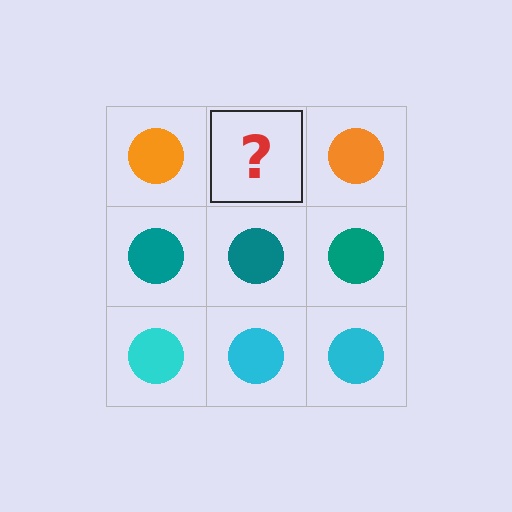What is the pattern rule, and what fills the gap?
The rule is that each row has a consistent color. The gap should be filled with an orange circle.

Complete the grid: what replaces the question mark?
The question mark should be replaced with an orange circle.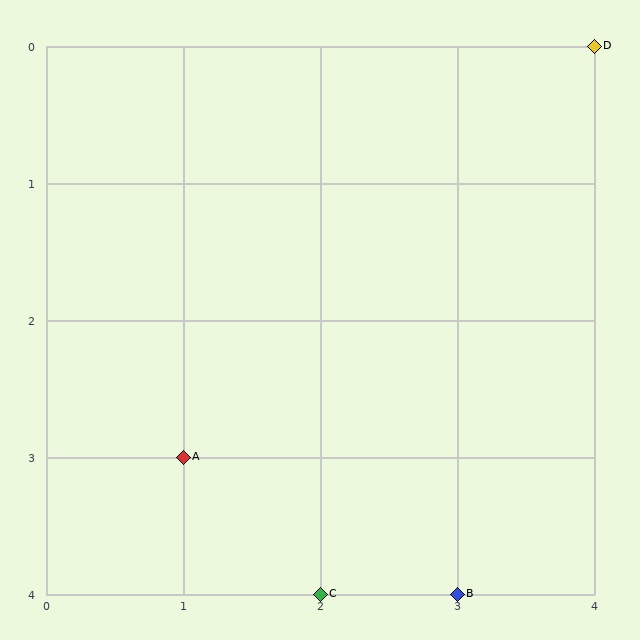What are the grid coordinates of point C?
Point C is at grid coordinates (2, 4).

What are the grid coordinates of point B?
Point B is at grid coordinates (3, 4).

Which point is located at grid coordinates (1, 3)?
Point A is at (1, 3).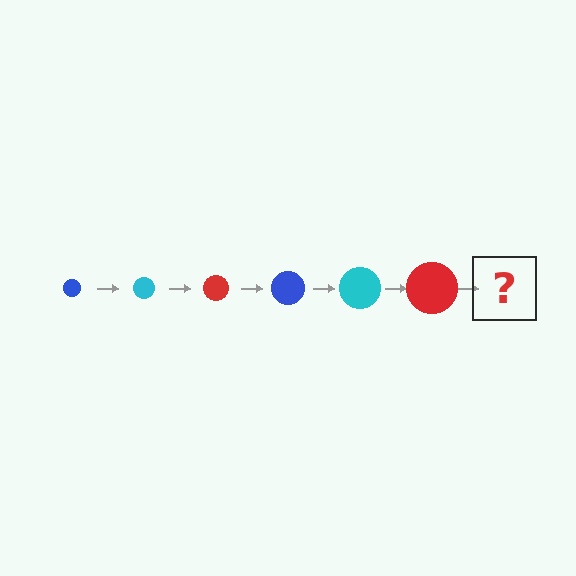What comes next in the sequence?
The next element should be a blue circle, larger than the previous one.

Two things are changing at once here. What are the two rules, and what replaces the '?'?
The two rules are that the circle grows larger each step and the color cycles through blue, cyan, and red. The '?' should be a blue circle, larger than the previous one.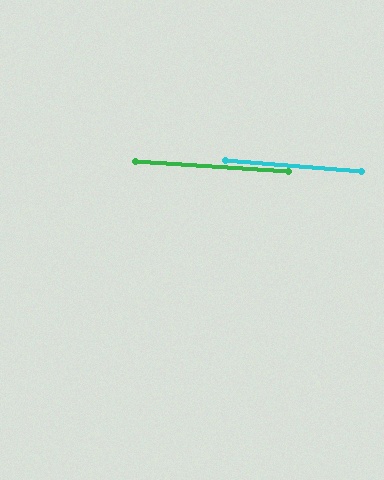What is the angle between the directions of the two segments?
Approximately 1 degree.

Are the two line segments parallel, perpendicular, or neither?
Parallel — their directions differ by only 1.1°.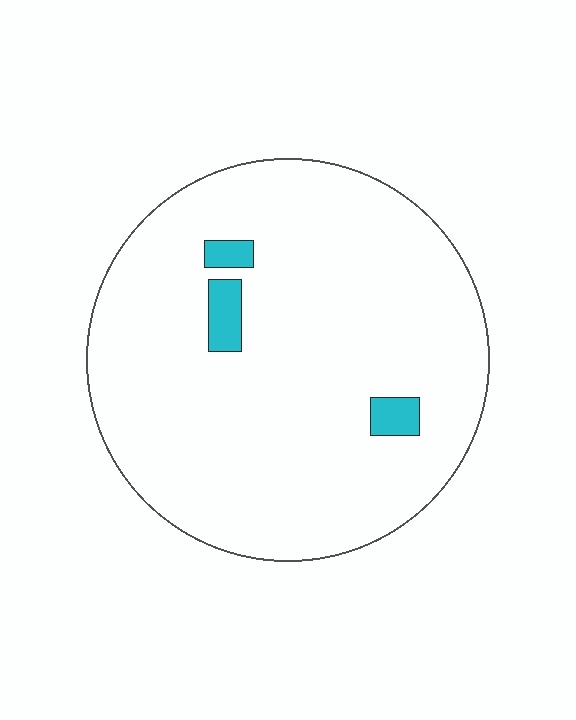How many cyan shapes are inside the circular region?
3.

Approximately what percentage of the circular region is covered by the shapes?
Approximately 5%.